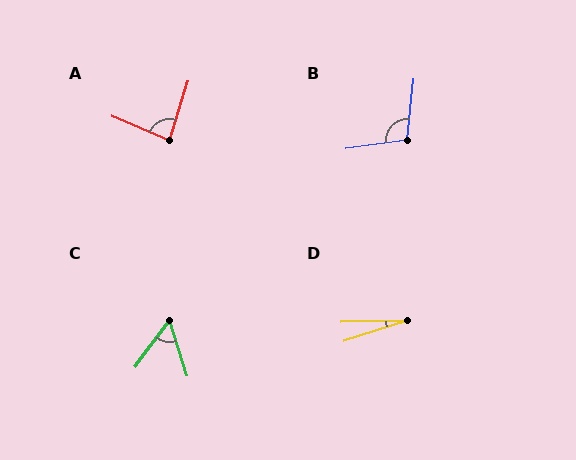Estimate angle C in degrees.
Approximately 54 degrees.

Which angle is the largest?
B, at approximately 104 degrees.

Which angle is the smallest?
D, at approximately 17 degrees.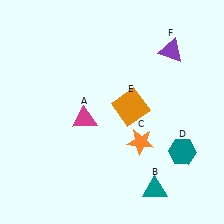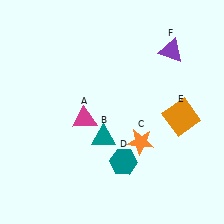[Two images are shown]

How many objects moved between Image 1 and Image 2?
3 objects moved between the two images.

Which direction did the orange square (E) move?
The orange square (E) moved right.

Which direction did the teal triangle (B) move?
The teal triangle (B) moved up.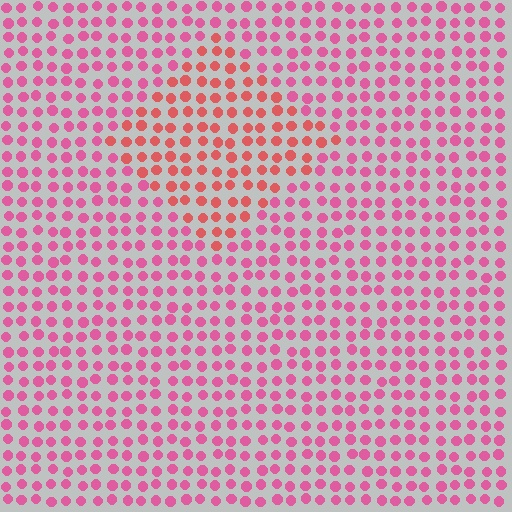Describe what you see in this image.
The image is filled with small pink elements in a uniform arrangement. A diamond-shaped region is visible where the elements are tinted to a slightly different hue, forming a subtle color boundary.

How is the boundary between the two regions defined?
The boundary is defined purely by a slight shift in hue (about 29 degrees). Spacing, size, and orientation are identical on both sides.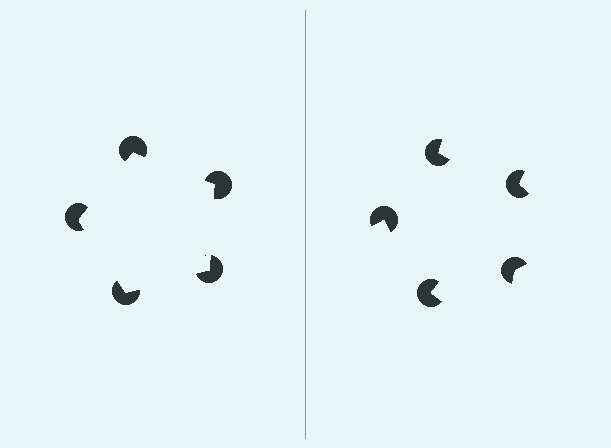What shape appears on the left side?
An illusory pentagon.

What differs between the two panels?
The pac-man discs are positioned identically on both sides; only the wedge orientations differ. On the left they align to a pentagon; on the right they are misaligned.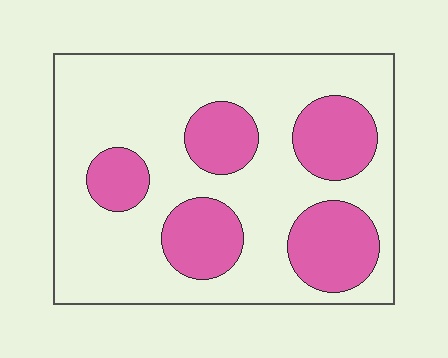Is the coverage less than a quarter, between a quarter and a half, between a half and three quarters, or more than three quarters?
Between a quarter and a half.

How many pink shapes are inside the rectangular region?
5.